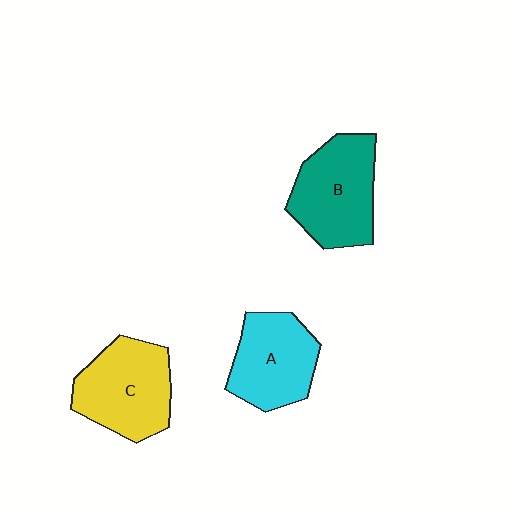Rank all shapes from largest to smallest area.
From largest to smallest: B (teal), C (yellow), A (cyan).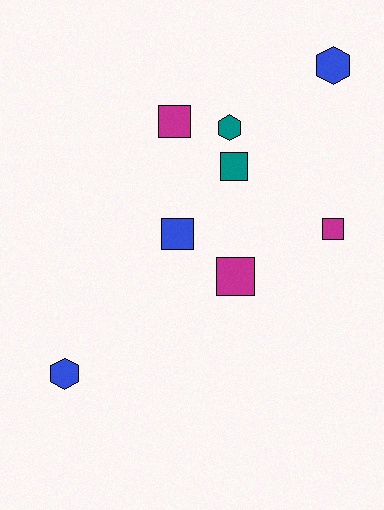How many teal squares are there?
There is 1 teal square.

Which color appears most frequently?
Magenta, with 3 objects.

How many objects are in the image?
There are 8 objects.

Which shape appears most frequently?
Square, with 5 objects.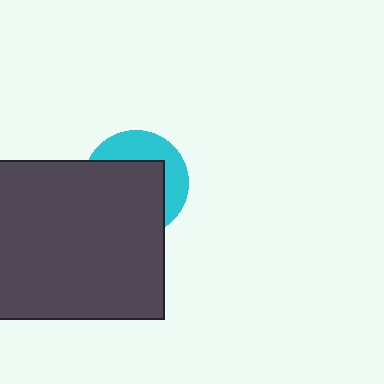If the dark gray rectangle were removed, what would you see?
You would see the complete cyan circle.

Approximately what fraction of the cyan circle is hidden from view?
Roughly 63% of the cyan circle is hidden behind the dark gray rectangle.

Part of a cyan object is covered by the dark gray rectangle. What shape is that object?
It is a circle.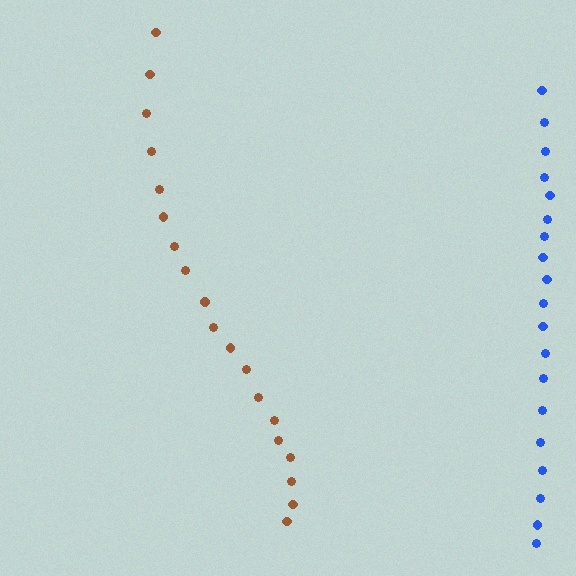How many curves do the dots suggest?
There are 2 distinct paths.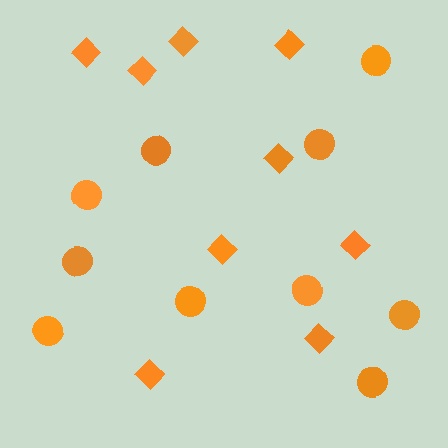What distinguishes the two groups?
There are 2 groups: one group of circles (10) and one group of diamonds (9).